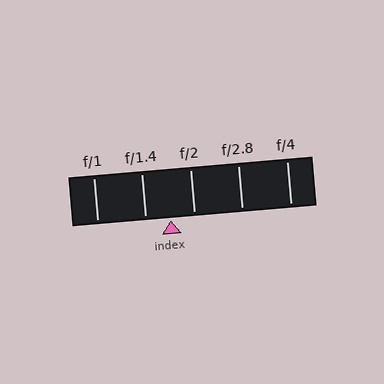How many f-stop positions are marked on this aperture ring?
There are 5 f-stop positions marked.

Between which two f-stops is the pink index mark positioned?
The index mark is between f/1.4 and f/2.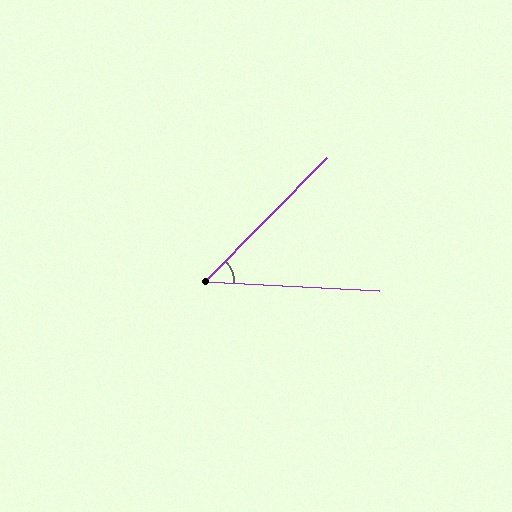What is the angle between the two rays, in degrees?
Approximately 48 degrees.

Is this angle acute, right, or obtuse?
It is acute.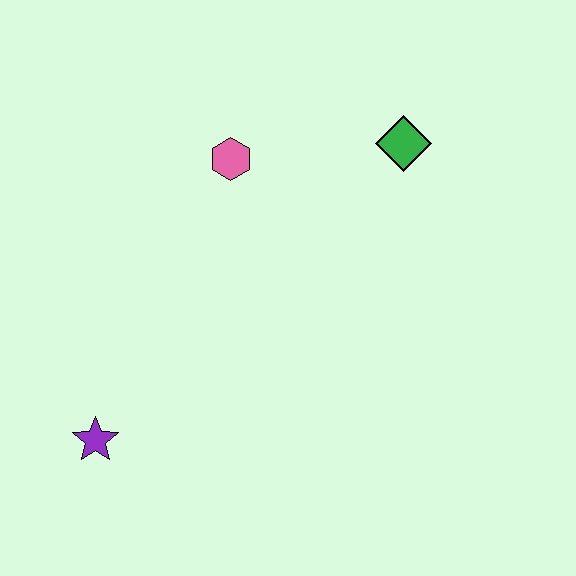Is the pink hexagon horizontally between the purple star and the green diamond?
Yes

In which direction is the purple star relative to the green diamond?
The purple star is to the left of the green diamond.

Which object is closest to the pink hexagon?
The green diamond is closest to the pink hexagon.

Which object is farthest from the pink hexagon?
The purple star is farthest from the pink hexagon.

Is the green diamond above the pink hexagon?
Yes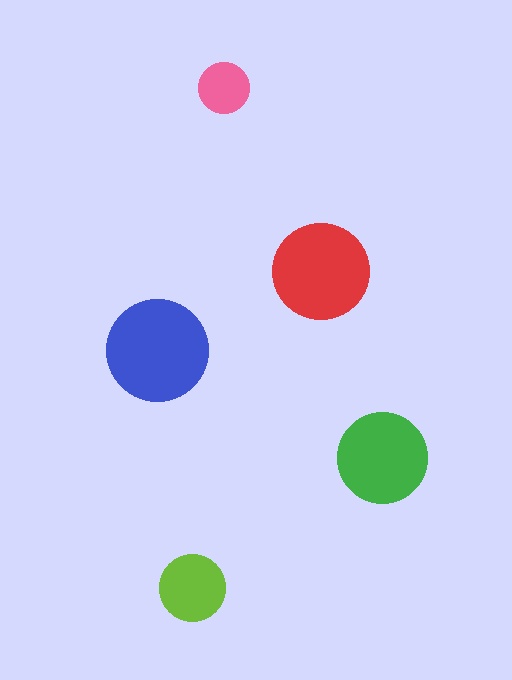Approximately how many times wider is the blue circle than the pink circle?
About 2 times wider.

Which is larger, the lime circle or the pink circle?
The lime one.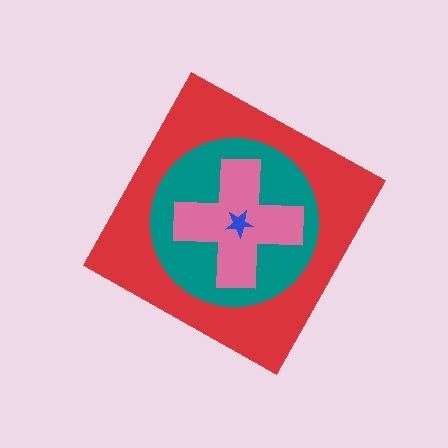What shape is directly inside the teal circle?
The pink cross.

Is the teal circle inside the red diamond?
Yes.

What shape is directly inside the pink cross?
The blue star.